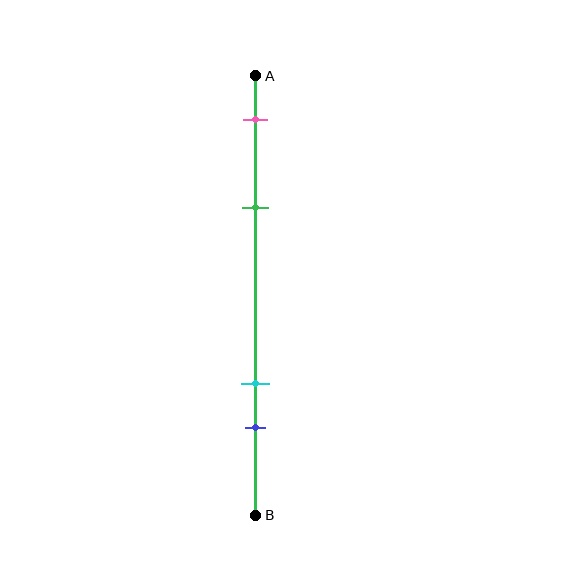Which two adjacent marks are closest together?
The cyan and blue marks are the closest adjacent pair.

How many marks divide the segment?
There are 4 marks dividing the segment.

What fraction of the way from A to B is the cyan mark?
The cyan mark is approximately 70% (0.7) of the way from A to B.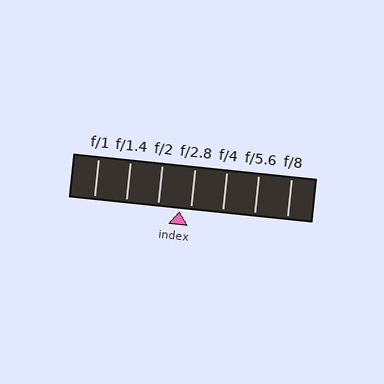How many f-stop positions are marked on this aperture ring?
There are 7 f-stop positions marked.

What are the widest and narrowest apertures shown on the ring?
The widest aperture shown is f/1 and the narrowest is f/8.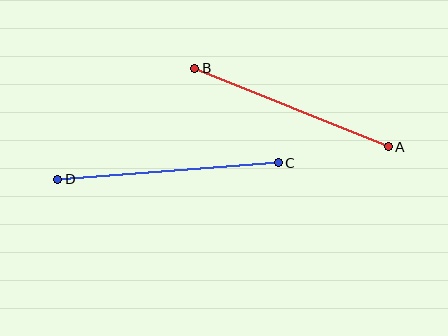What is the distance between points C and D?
The distance is approximately 221 pixels.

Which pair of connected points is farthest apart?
Points C and D are farthest apart.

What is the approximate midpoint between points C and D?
The midpoint is at approximately (168, 171) pixels.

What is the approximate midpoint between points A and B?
The midpoint is at approximately (292, 107) pixels.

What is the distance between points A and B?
The distance is approximately 208 pixels.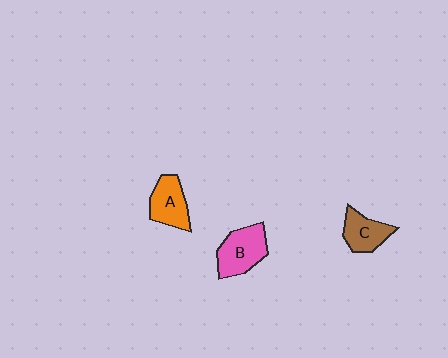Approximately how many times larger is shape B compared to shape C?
Approximately 1.3 times.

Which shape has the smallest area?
Shape C (brown).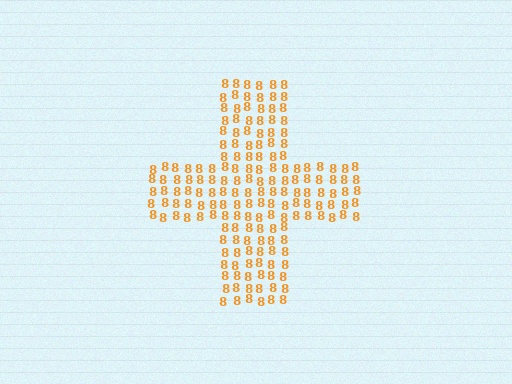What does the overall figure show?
The overall figure shows a cross.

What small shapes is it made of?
It is made of small digit 8's.